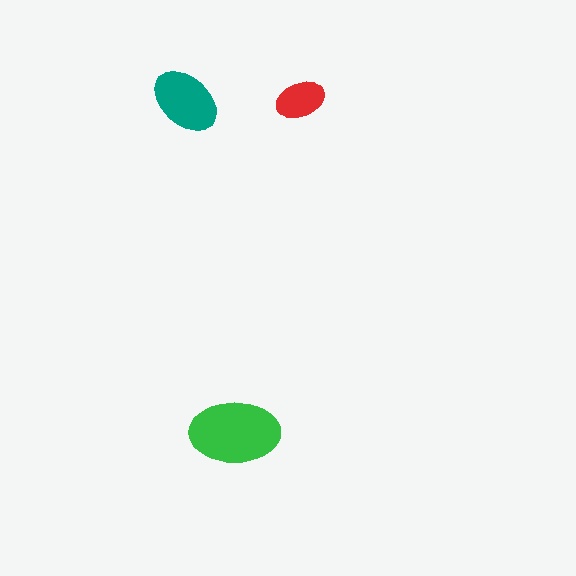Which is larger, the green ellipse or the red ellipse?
The green one.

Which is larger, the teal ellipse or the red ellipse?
The teal one.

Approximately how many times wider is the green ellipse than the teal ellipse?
About 1.5 times wider.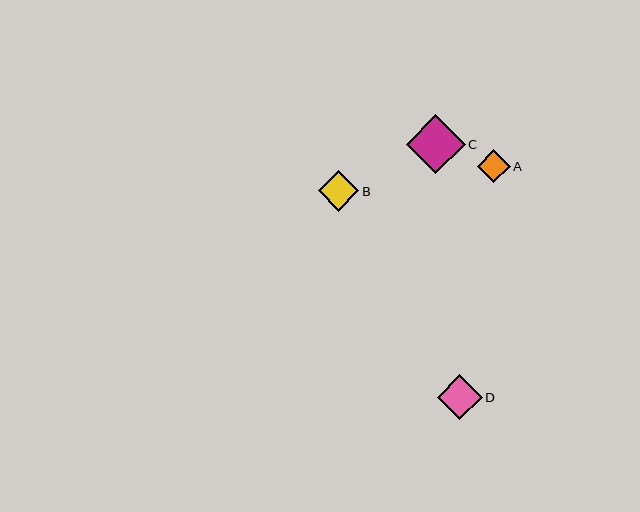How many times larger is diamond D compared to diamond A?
Diamond D is approximately 1.3 times the size of diamond A.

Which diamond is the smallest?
Diamond A is the smallest with a size of approximately 33 pixels.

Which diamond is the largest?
Diamond C is the largest with a size of approximately 59 pixels.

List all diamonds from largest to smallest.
From largest to smallest: C, D, B, A.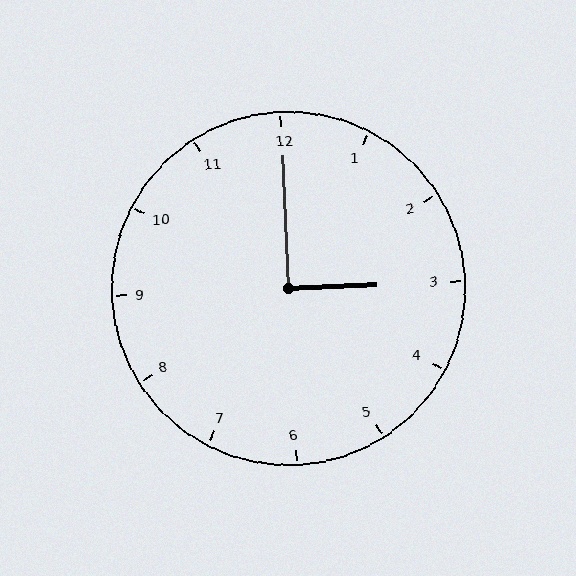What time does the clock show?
3:00.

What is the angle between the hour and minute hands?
Approximately 90 degrees.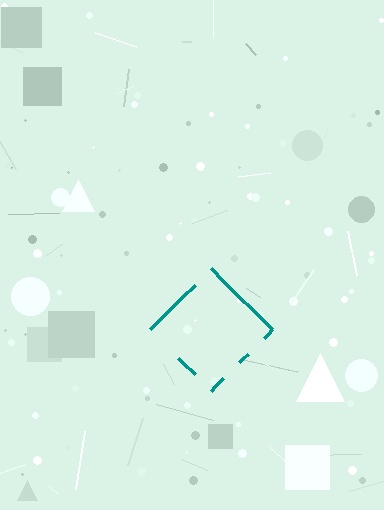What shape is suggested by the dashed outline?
The dashed outline suggests a diamond.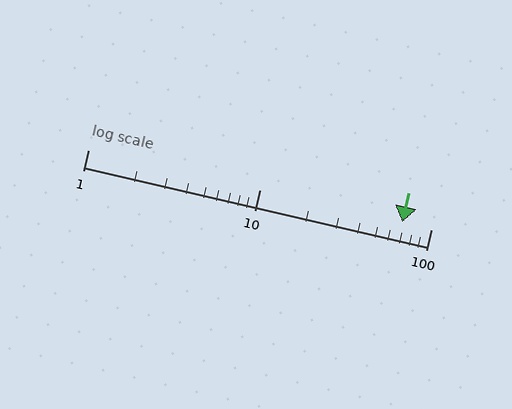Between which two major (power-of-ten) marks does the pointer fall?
The pointer is between 10 and 100.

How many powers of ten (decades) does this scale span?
The scale spans 2 decades, from 1 to 100.